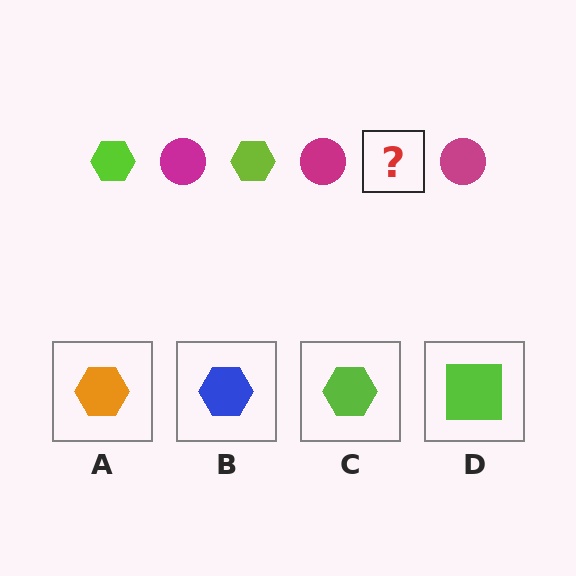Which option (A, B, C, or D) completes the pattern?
C.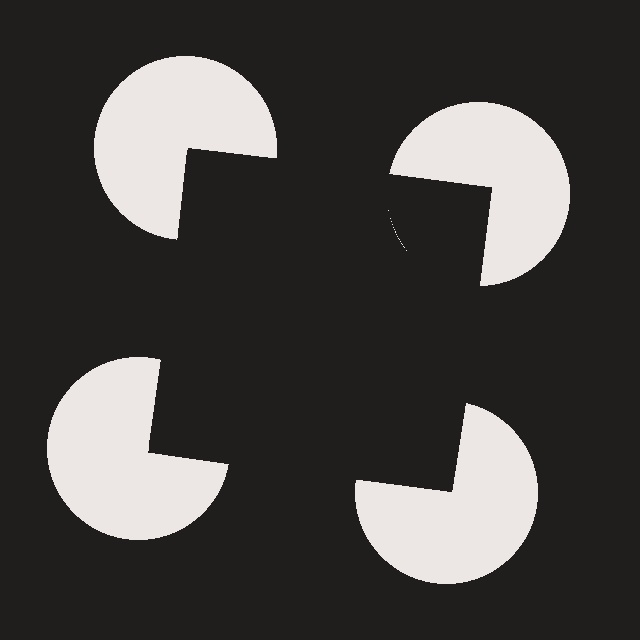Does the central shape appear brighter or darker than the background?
It typically appears slightly darker than the background, even though no actual brightness change is drawn.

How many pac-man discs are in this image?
There are 4 — one at each vertex of the illusory square.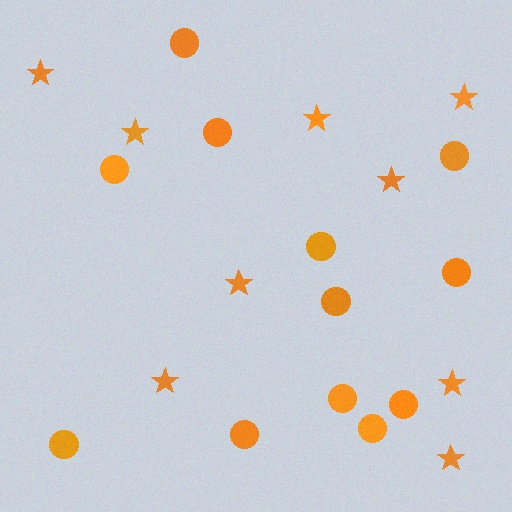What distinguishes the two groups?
There are 2 groups: one group of circles (12) and one group of stars (9).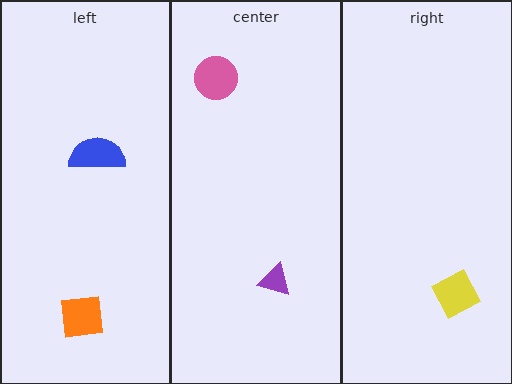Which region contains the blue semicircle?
The left region.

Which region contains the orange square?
The left region.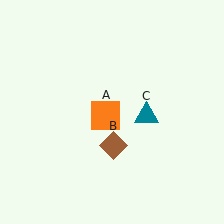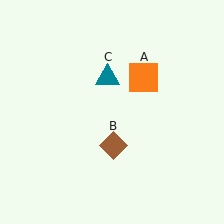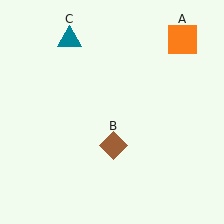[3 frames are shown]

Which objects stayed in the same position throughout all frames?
Brown diamond (object B) remained stationary.